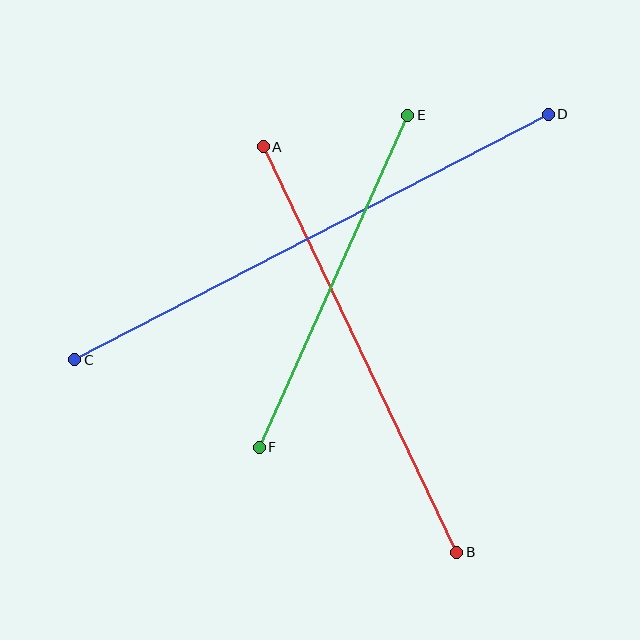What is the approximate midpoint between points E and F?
The midpoint is at approximately (333, 281) pixels.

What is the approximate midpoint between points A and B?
The midpoint is at approximately (360, 349) pixels.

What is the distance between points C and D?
The distance is approximately 533 pixels.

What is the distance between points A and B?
The distance is approximately 449 pixels.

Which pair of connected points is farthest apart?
Points C and D are farthest apart.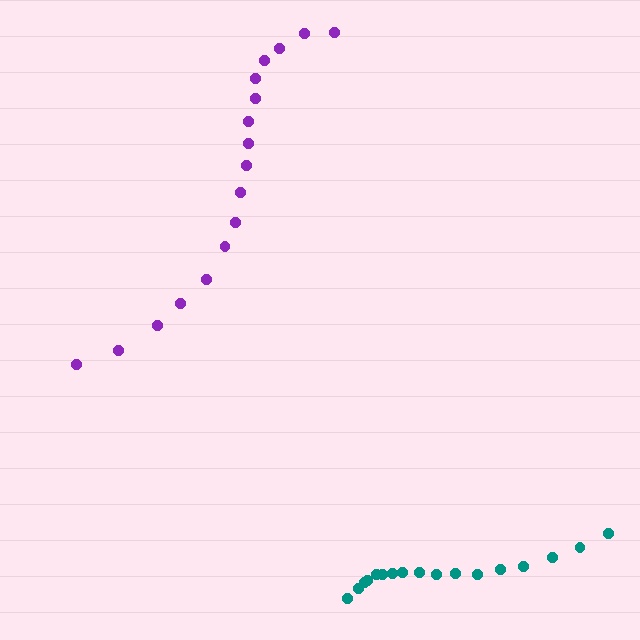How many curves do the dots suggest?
There are 2 distinct paths.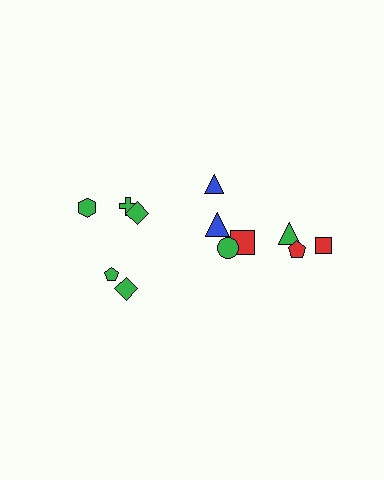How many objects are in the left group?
There are 5 objects.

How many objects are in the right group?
There are 7 objects.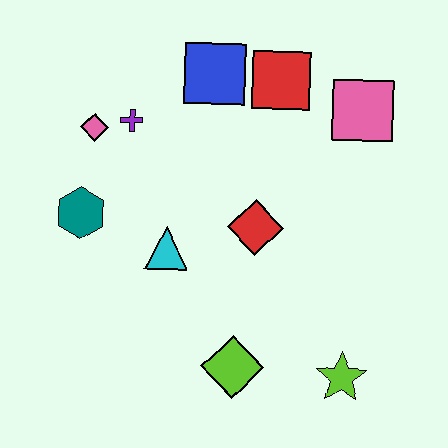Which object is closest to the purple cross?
The pink diamond is closest to the purple cross.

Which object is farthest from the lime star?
The pink diamond is farthest from the lime star.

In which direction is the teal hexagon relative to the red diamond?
The teal hexagon is to the left of the red diamond.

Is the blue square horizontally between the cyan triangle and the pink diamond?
No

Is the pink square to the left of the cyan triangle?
No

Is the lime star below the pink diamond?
Yes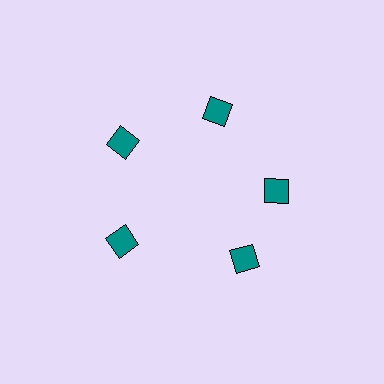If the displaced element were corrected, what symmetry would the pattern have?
It would have 5-fold rotational symmetry — the pattern would map onto itself every 72 degrees.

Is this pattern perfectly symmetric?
No. The 5 teal diamonds are arranged in a ring, but one element near the 5 o'clock position is rotated out of alignment along the ring, breaking the 5-fold rotational symmetry.